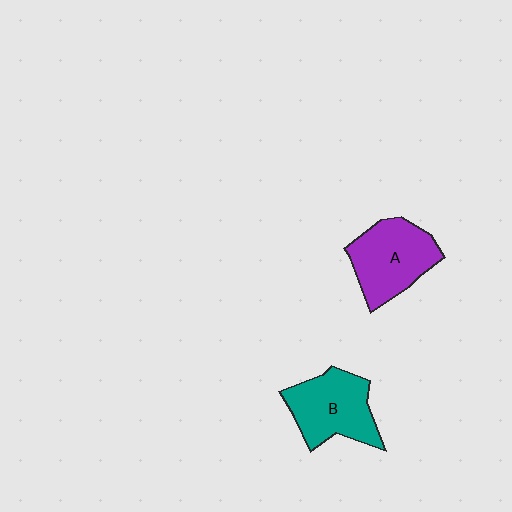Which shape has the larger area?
Shape A (purple).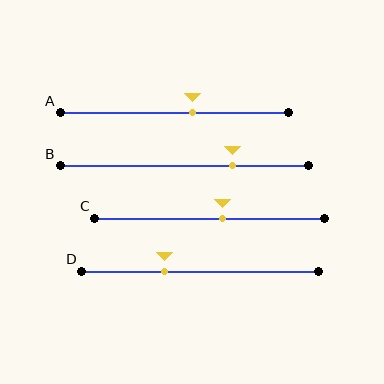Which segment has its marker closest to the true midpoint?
Segment C has its marker closest to the true midpoint.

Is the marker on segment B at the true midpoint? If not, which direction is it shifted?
No, the marker on segment B is shifted to the right by about 19% of the segment length.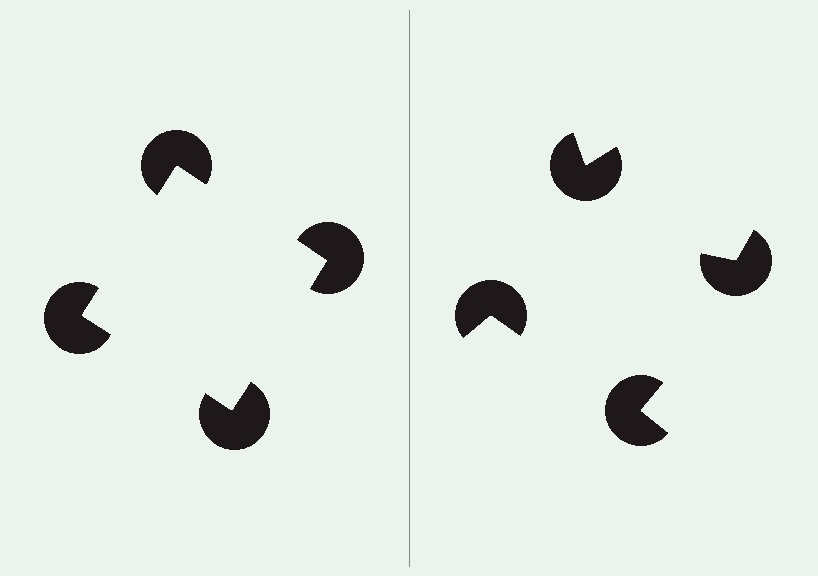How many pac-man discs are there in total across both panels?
8 — 4 on each side.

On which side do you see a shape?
An illusory square appears on the left side. On the right side the wedge cuts are rotated, so no coherent shape forms.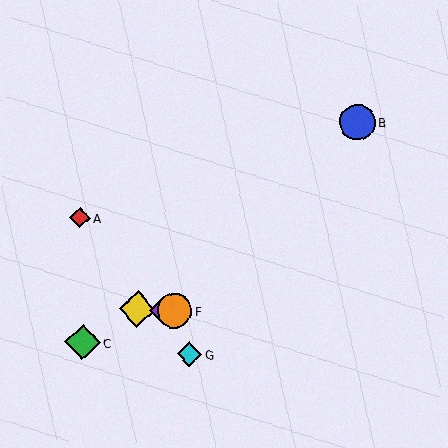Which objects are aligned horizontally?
Objects D, E, F are aligned horizontally.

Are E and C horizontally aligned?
No, E is at y≈310 and C is at y≈342.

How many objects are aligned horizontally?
3 objects (D, E, F) are aligned horizontally.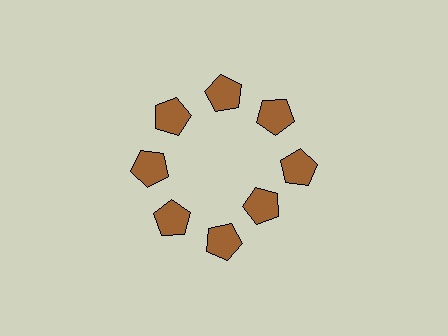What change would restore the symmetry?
The symmetry would be restored by moving it outward, back onto the ring so that all 8 pentagons sit at equal angles and equal distance from the center.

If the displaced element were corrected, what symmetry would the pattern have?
It would have 8-fold rotational symmetry — the pattern would map onto itself every 45 degrees.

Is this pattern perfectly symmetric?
No. The 8 brown pentagons are arranged in a ring, but one element near the 4 o'clock position is pulled inward toward the center, breaking the 8-fold rotational symmetry.